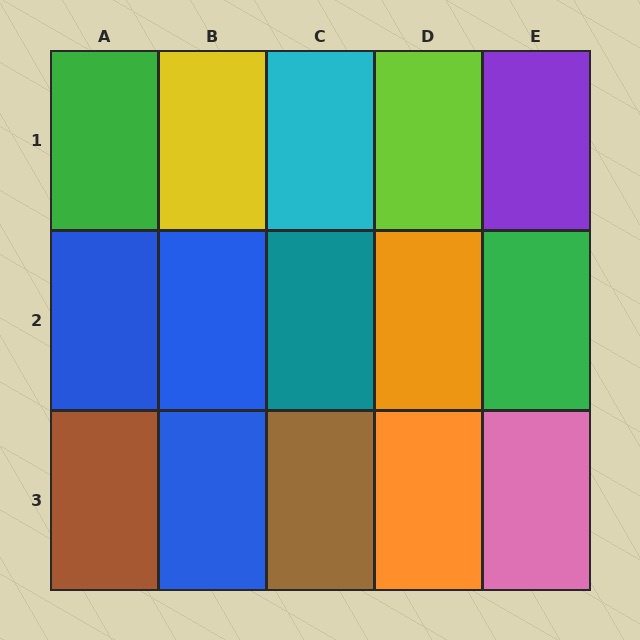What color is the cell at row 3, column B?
Blue.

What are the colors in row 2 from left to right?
Blue, blue, teal, orange, green.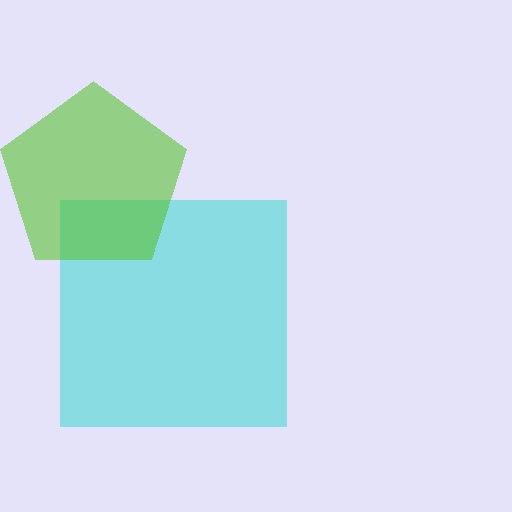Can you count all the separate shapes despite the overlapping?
Yes, there are 2 separate shapes.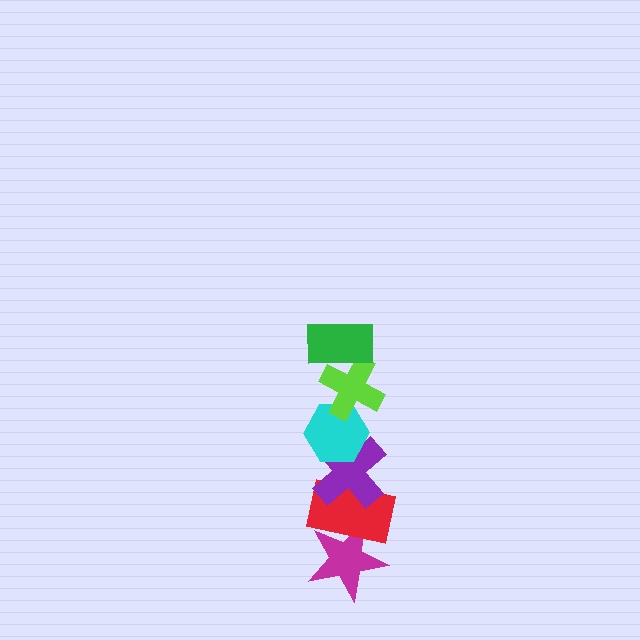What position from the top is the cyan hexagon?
The cyan hexagon is 3rd from the top.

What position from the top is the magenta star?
The magenta star is 6th from the top.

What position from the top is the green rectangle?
The green rectangle is 1st from the top.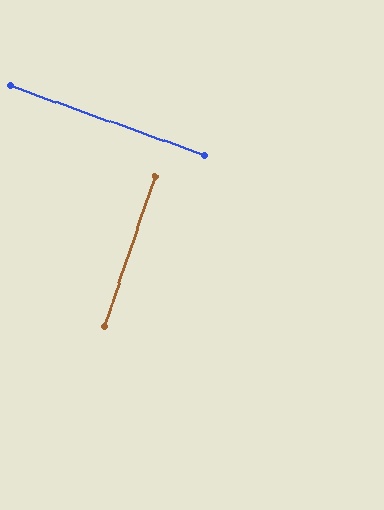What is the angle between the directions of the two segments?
Approximately 90 degrees.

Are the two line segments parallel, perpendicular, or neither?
Perpendicular — they meet at approximately 90°.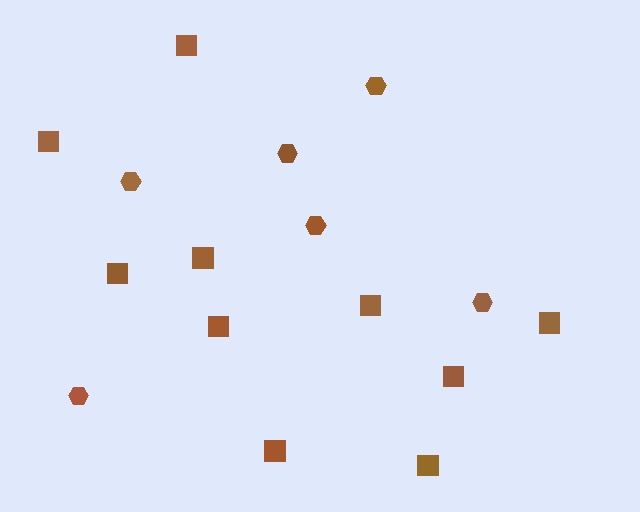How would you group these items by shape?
There are 2 groups: one group of squares (10) and one group of hexagons (6).